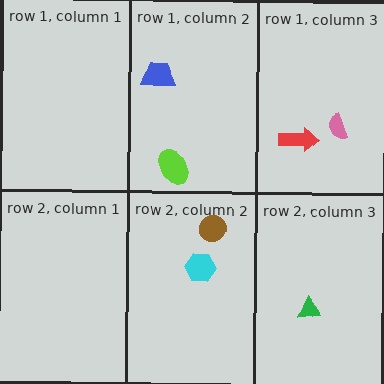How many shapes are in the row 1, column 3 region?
2.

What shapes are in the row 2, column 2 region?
The brown circle, the cyan hexagon.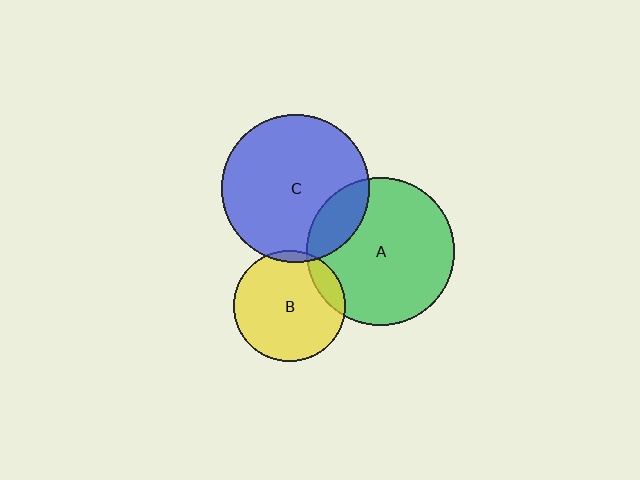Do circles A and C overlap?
Yes.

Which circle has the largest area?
Circle A (green).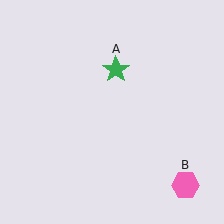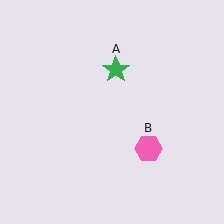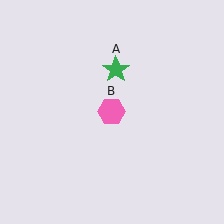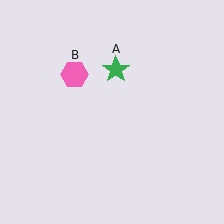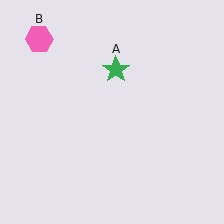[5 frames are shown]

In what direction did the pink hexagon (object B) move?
The pink hexagon (object B) moved up and to the left.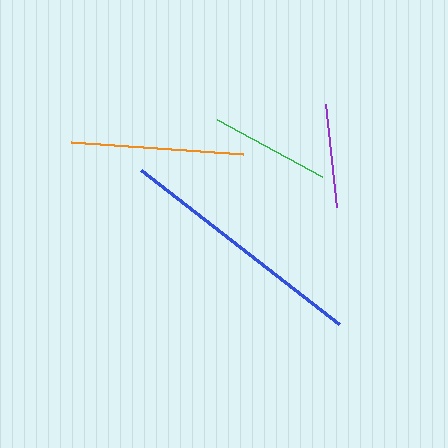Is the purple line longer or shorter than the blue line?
The blue line is longer than the purple line.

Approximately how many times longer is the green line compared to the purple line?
The green line is approximately 1.2 times the length of the purple line.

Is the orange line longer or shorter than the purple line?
The orange line is longer than the purple line.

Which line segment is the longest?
The blue line is the longest at approximately 251 pixels.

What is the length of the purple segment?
The purple segment is approximately 103 pixels long.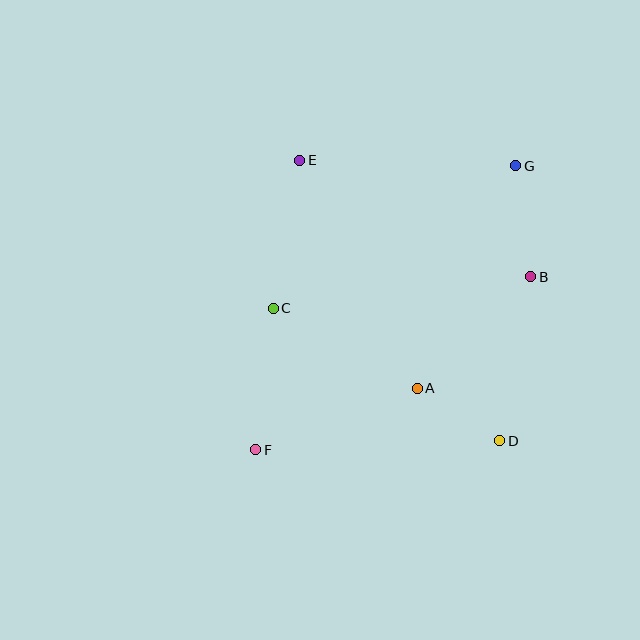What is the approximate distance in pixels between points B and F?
The distance between B and F is approximately 325 pixels.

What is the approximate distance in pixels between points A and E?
The distance between A and E is approximately 256 pixels.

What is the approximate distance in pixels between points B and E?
The distance between B and E is approximately 259 pixels.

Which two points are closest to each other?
Points A and D are closest to each other.